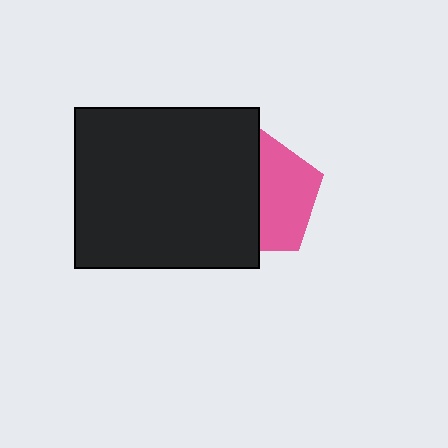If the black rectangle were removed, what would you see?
You would see the complete pink pentagon.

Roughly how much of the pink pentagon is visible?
About half of it is visible (roughly 49%).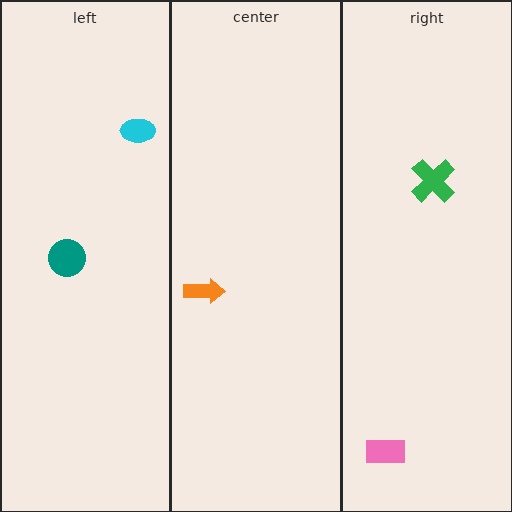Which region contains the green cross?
The right region.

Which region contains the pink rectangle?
The right region.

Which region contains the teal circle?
The left region.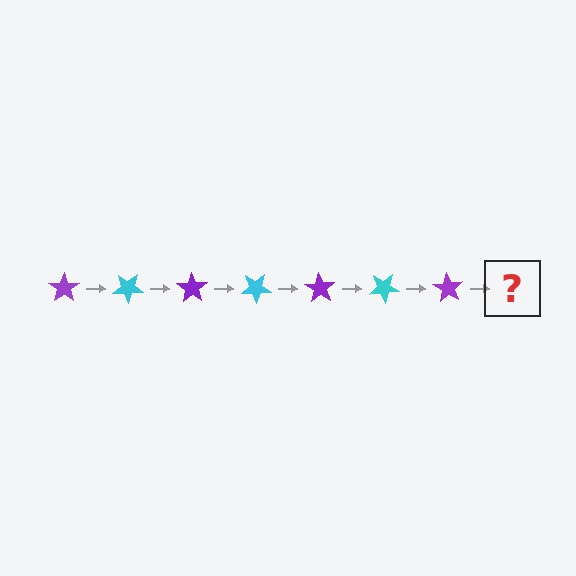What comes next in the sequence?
The next element should be a cyan star, rotated 245 degrees from the start.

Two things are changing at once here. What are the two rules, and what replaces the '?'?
The two rules are that it rotates 35 degrees each step and the color cycles through purple and cyan. The '?' should be a cyan star, rotated 245 degrees from the start.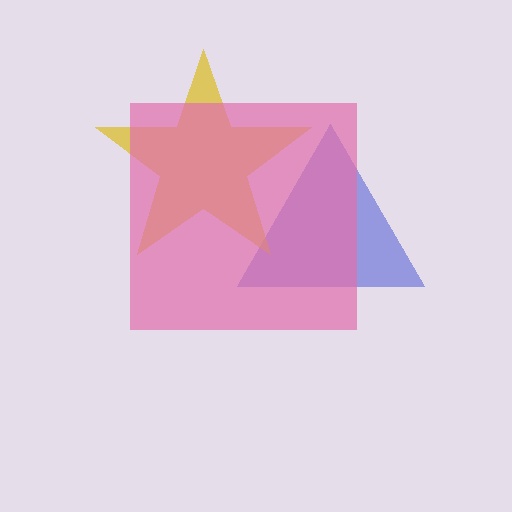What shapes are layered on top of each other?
The layered shapes are: a blue triangle, a yellow star, a pink square.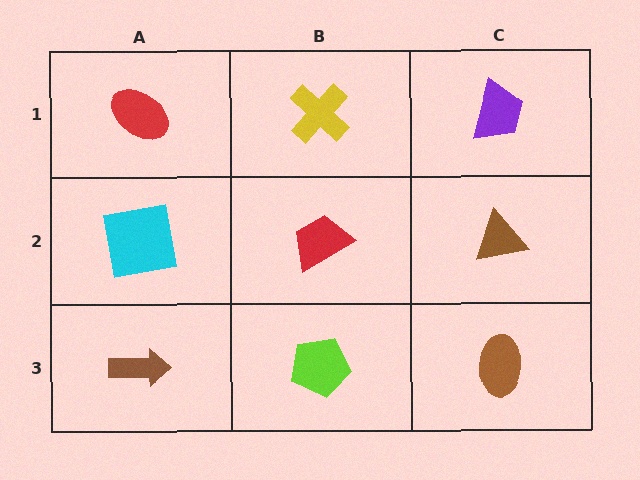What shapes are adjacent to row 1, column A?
A cyan square (row 2, column A), a yellow cross (row 1, column B).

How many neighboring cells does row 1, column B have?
3.